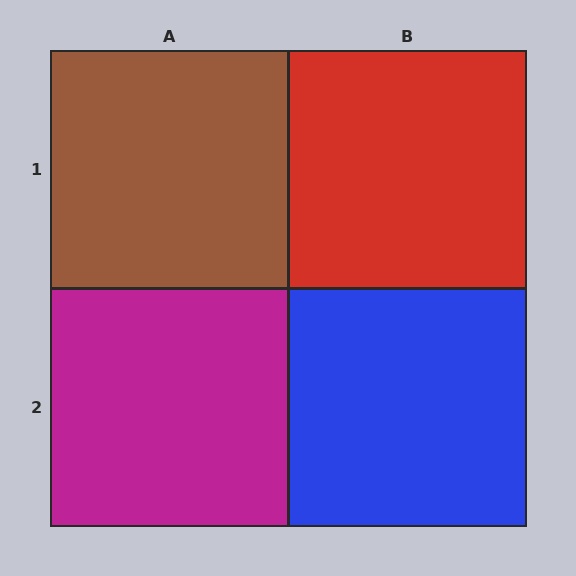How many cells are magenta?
1 cell is magenta.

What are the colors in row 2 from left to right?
Magenta, blue.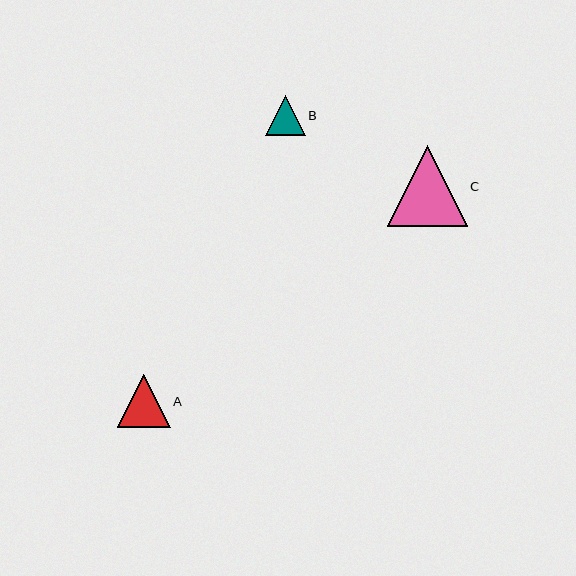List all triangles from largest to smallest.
From largest to smallest: C, A, B.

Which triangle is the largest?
Triangle C is the largest with a size of approximately 80 pixels.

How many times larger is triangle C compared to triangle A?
Triangle C is approximately 1.5 times the size of triangle A.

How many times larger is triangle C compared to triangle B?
Triangle C is approximately 2.0 times the size of triangle B.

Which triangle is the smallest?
Triangle B is the smallest with a size of approximately 40 pixels.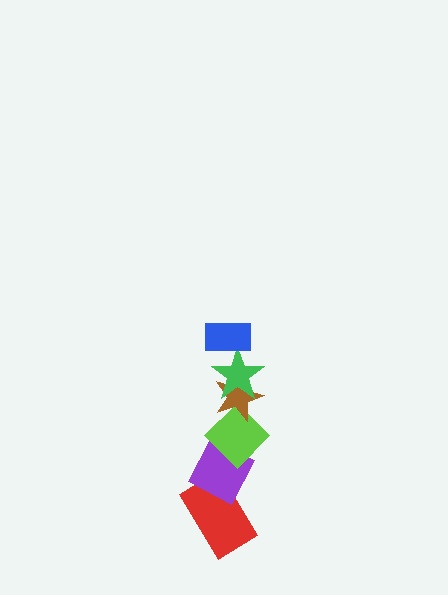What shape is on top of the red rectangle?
The purple diamond is on top of the red rectangle.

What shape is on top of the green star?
The blue rectangle is on top of the green star.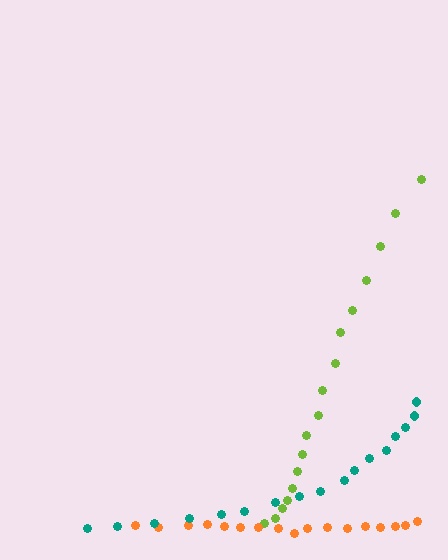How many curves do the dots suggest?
There are 3 distinct paths.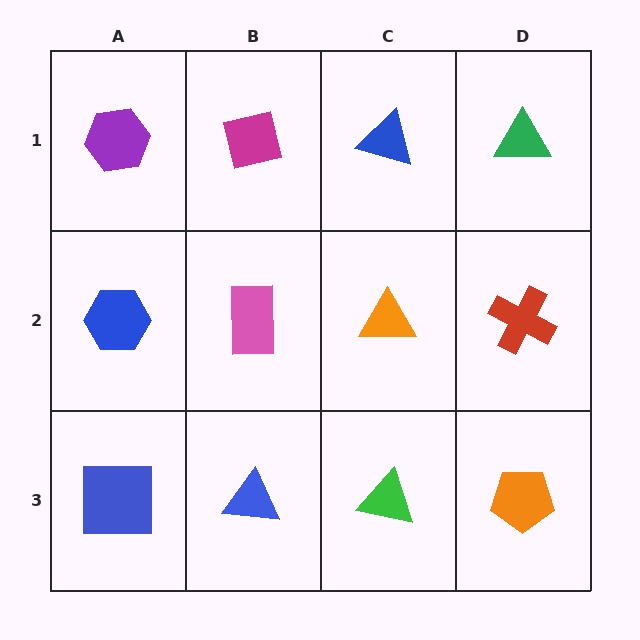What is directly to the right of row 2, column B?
An orange triangle.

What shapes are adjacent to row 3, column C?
An orange triangle (row 2, column C), a blue triangle (row 3, column B), an orange pentagon (row 3, column D).